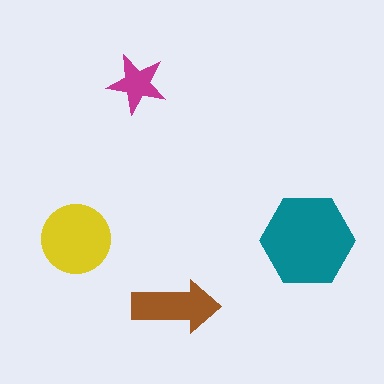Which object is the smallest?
The magenta star.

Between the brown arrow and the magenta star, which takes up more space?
The brown arrow.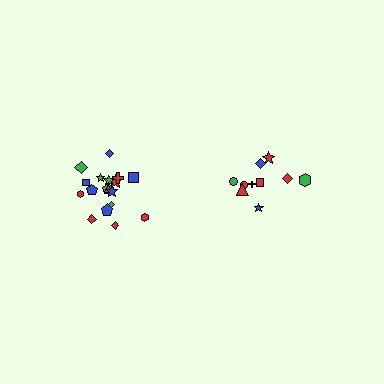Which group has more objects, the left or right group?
The left group.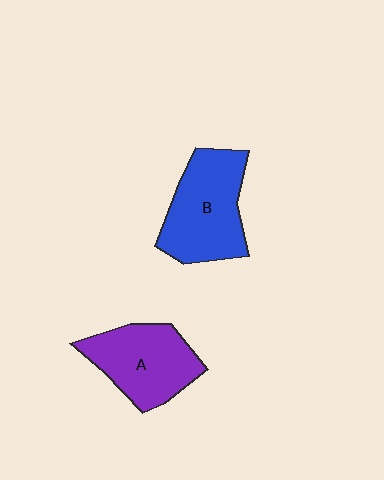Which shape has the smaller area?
Shape A (purple).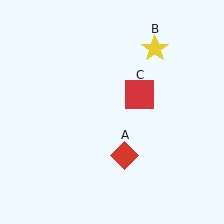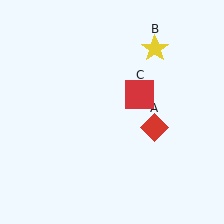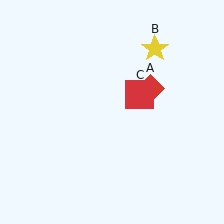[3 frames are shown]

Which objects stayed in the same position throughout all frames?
Yellow star (object B) and red square (object C) remained stationary.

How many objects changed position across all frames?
1 object changed position: red diamond (object A).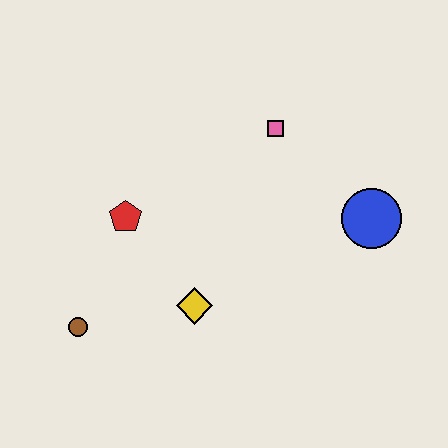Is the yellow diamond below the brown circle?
No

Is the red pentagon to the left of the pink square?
Yes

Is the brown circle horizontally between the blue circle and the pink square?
No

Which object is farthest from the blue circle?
The brown circle is farthest from the blue circle.